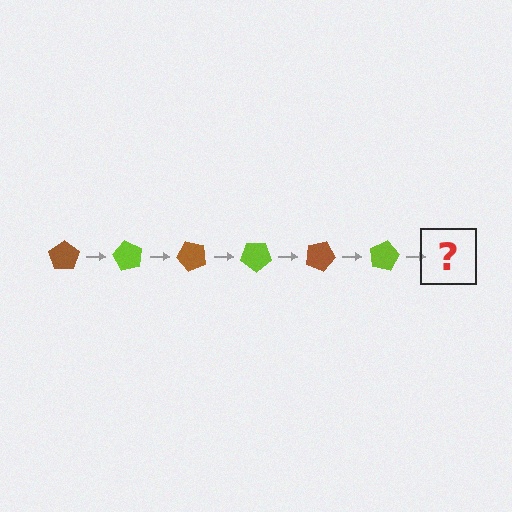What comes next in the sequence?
The next element should be a brown pentagon, rotated 360 degrees from the start.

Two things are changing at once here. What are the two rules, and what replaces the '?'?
The two rules are that it rotates 60 degrees each step and the color cycles through brown and lime. The '?' should be a brown pentagon, rotated 360 degrees from the start.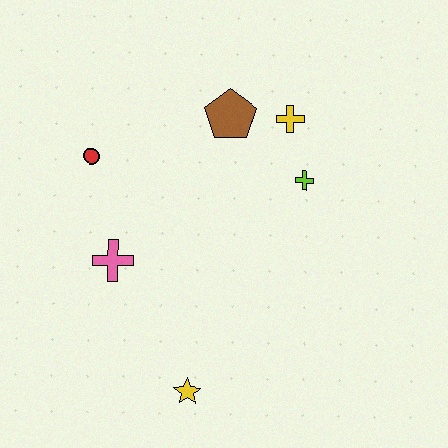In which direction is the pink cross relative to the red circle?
The pink cross is below the red circle.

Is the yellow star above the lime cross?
No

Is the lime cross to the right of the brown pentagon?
Yes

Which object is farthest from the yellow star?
The yellow cross is farthest from the yellow star.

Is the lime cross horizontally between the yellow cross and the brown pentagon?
No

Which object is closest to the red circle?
The pink cross is closest to the red circle.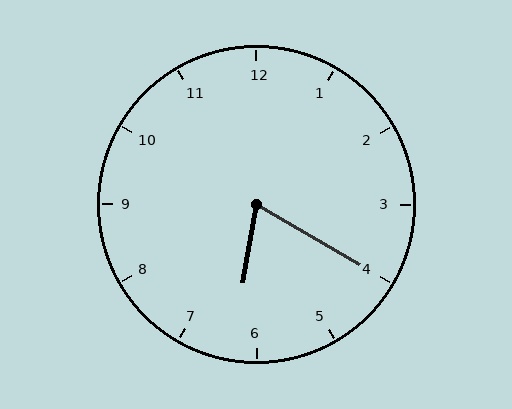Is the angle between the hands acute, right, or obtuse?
It is acute.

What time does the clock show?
6:20.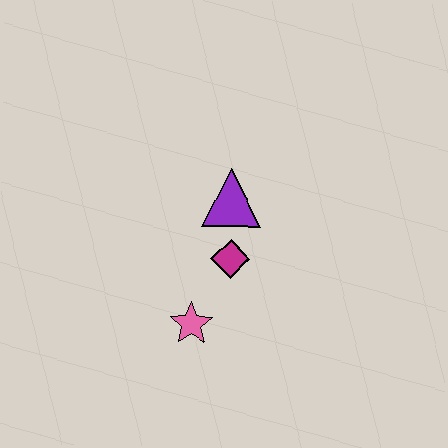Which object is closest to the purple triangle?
The magenta diamond is closest to the purple triangle.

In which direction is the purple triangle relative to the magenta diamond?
The purple triangle is above the magenta diamond.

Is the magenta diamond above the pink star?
Yes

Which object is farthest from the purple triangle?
The pink star is farthest from the purple triangle.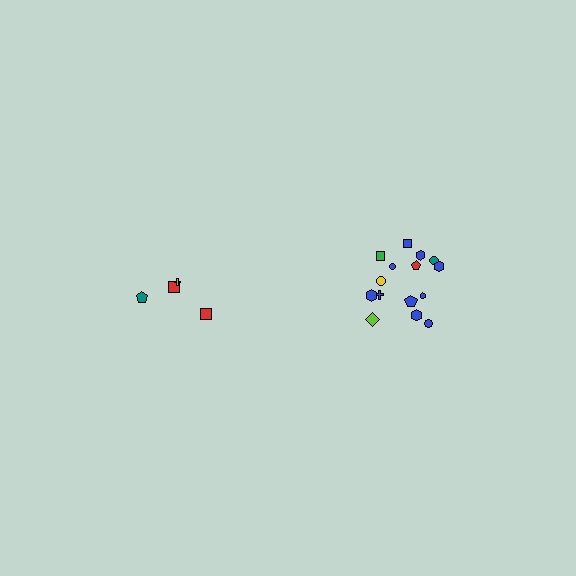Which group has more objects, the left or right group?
The right group.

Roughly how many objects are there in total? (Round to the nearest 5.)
Roughly 20 objects in total.